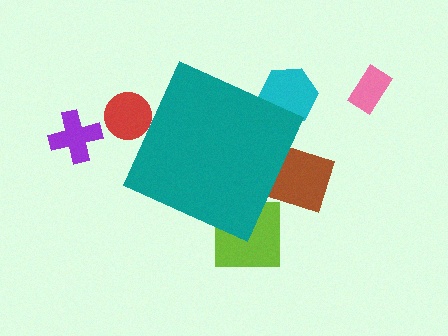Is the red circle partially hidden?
Yes, the red circle is partially hidden behind the teal diamond.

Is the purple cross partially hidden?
No, the purple cross is fully visible.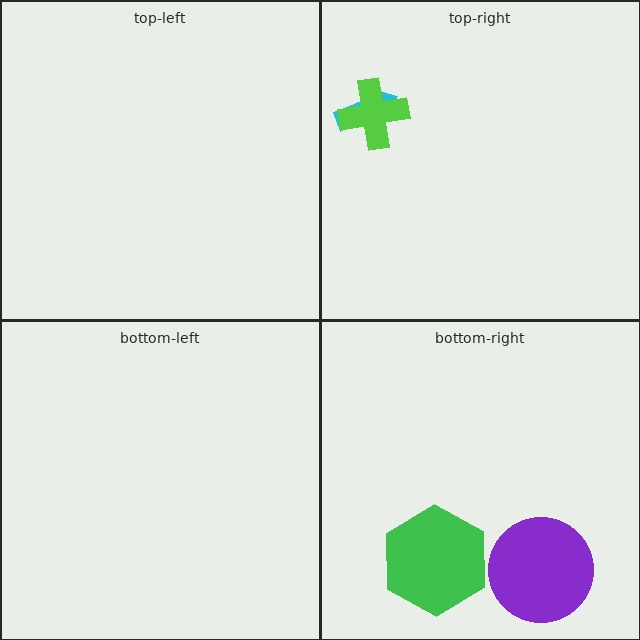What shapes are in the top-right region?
The cyan arrow, the lime cross.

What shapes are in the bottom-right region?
The green hexagon, the purple circle.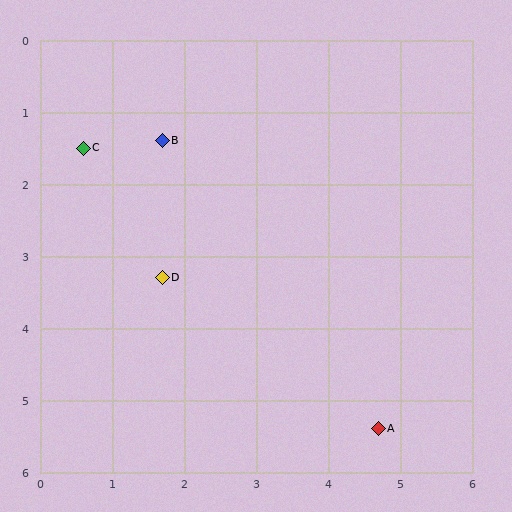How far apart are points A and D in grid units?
Points A and D are about 3.7 grid units apart.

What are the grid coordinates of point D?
Point D is at approximately (1.7, 3.3).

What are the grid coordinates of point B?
Point B is at approximately (1.7, 1.4).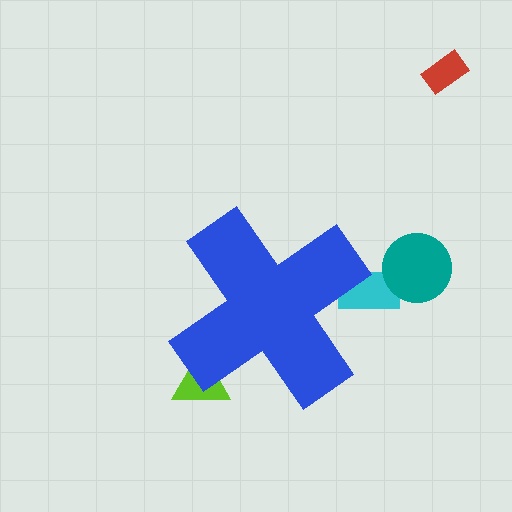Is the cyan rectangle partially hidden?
Yes, the cyan rectangle is partially hidden behind the blue cross.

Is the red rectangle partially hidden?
No, the red rectangle is fully visible.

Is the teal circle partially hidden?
No, the teal circle is fully visible.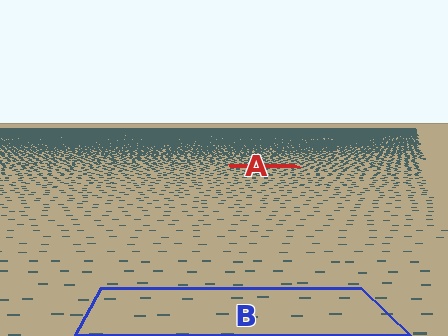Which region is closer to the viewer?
Region B is closer. The texture elements there are larger and more spread out.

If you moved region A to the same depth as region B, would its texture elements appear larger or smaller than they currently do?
They would appear larger. At a closer depth, the same texture elements are projected at a bigger on-screen size.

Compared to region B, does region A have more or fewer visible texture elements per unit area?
Region A has more texture elements per unit area — they are packed more densely because it is farther away.